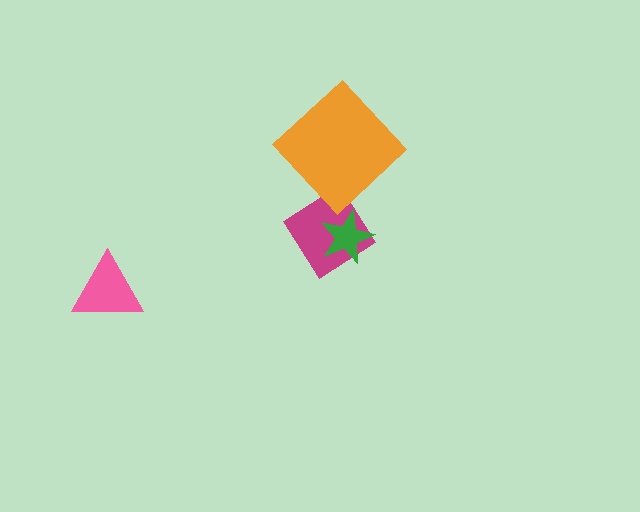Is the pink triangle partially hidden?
No, no other shape covers it.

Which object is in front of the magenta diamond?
The green star is in front of the magenta diamond.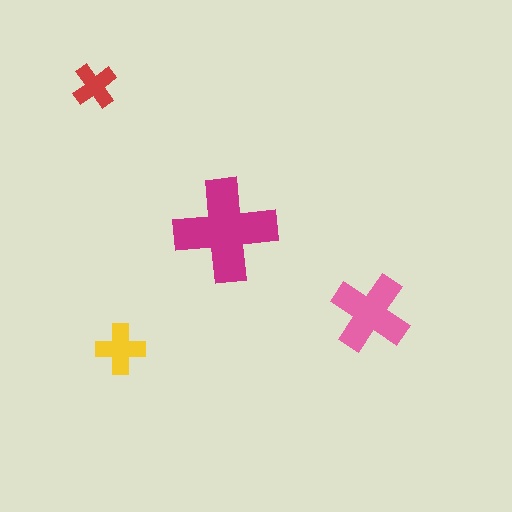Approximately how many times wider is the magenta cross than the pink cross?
About 1.5 times wider.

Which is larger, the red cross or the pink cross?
The pink one.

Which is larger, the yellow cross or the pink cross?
The pink one.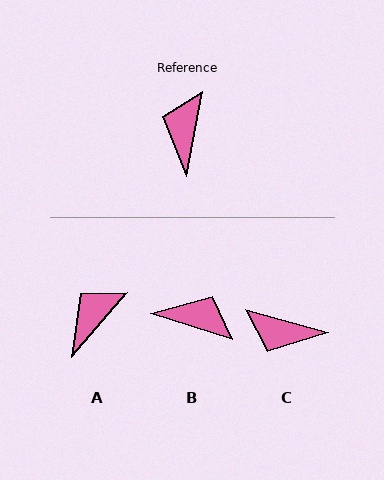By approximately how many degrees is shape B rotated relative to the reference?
Approximately 97 degrees clockwise.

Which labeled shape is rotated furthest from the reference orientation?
B, about 97 degrees away.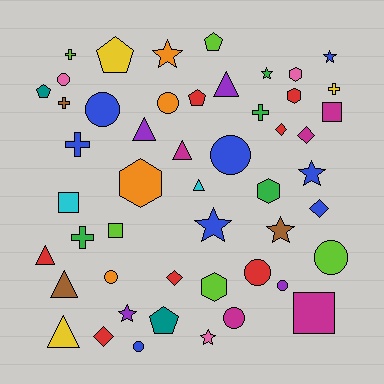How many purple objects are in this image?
There are 4 purple objects.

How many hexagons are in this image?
There are 5 hexagons.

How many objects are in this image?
There are 50 objects.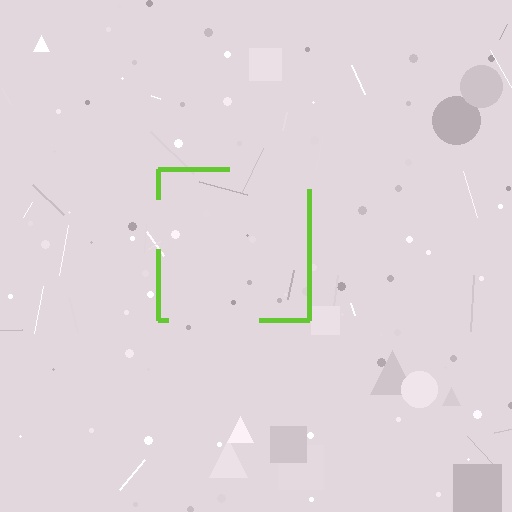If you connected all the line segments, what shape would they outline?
They would outline a square.